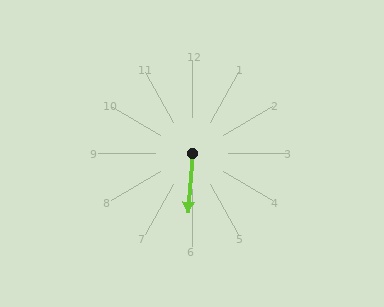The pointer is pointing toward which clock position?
Roughly 6 o'clock.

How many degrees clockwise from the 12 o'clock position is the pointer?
Approximately 184 degrees.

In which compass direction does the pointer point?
South.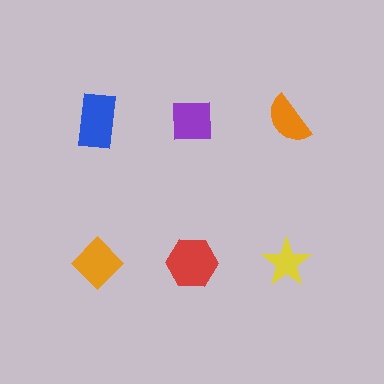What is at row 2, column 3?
A yellow star.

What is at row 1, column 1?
A blue rectangle.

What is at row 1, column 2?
A purple square.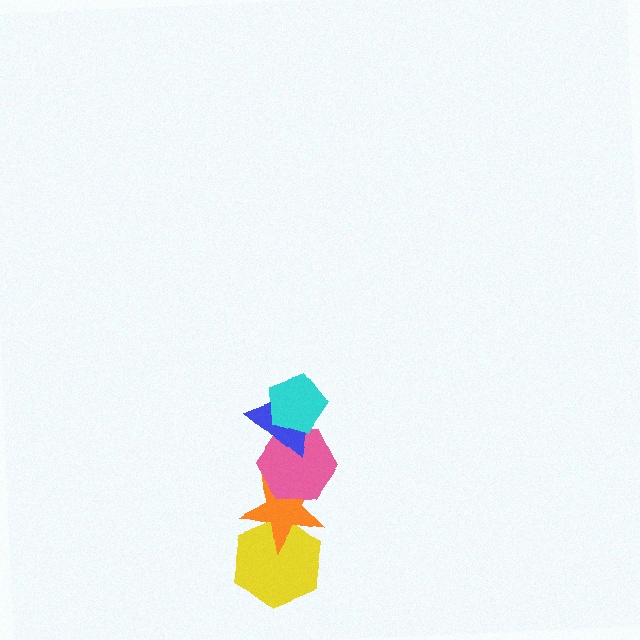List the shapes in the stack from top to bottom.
From top to bottom: the cyan pentagon, the blue triangle, the pink hexagon, the orange star, the yellow hexagon.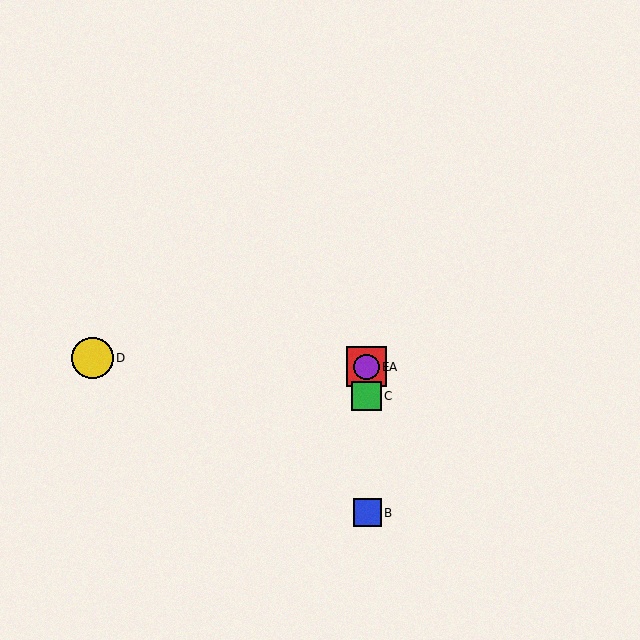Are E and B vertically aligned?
Yes, both are at x≈367.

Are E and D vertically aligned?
No, E is at x≈367 and D is at x≈92.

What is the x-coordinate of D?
Object D is at x≈92.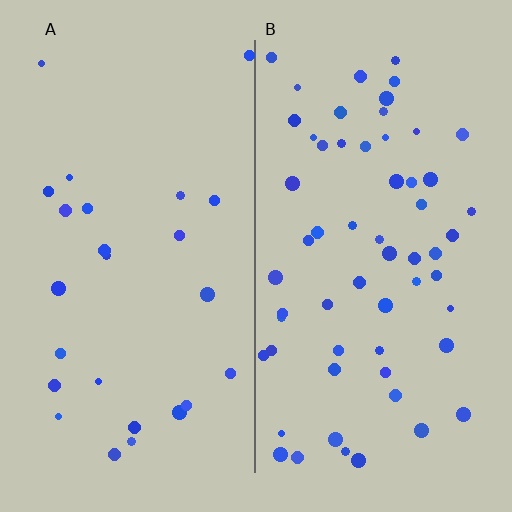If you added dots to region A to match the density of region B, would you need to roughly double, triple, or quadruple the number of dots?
Approximately double.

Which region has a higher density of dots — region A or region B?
B (the right).